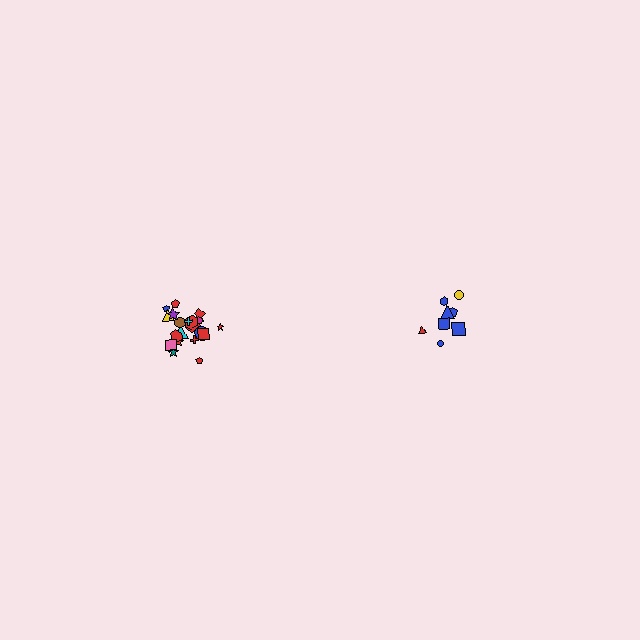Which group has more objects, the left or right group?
The left group.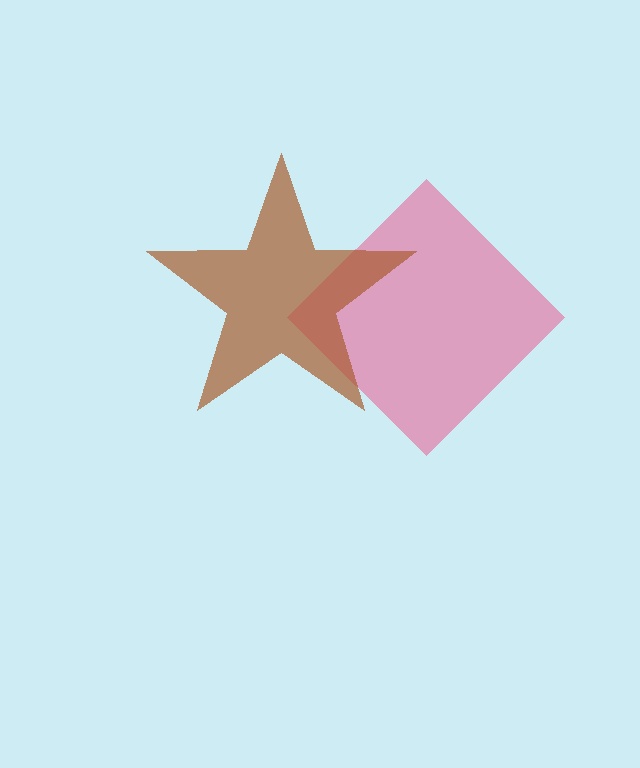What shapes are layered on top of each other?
The layered shapes are: a pink diamond, a brown star.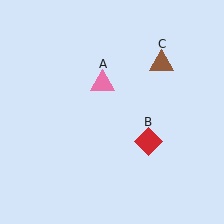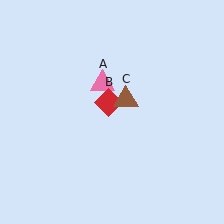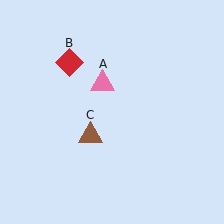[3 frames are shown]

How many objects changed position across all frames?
2 objects changed position: red diamond (object B), brown triangle (object C).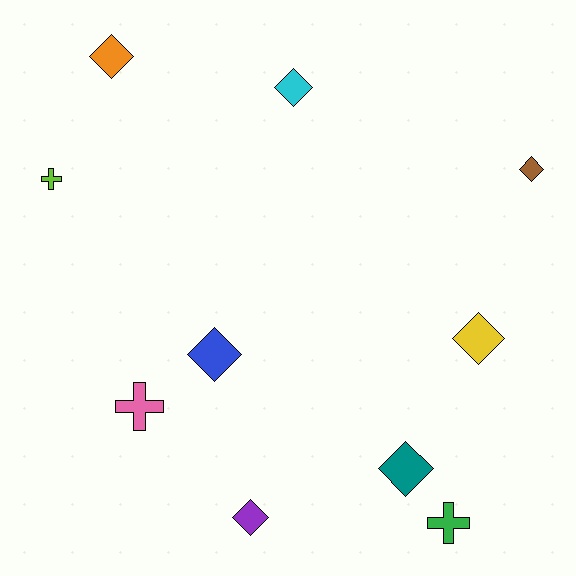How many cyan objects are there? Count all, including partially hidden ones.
There is 1 cyan object.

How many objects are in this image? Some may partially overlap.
There are 10 objects.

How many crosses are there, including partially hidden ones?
There are 3 crosses.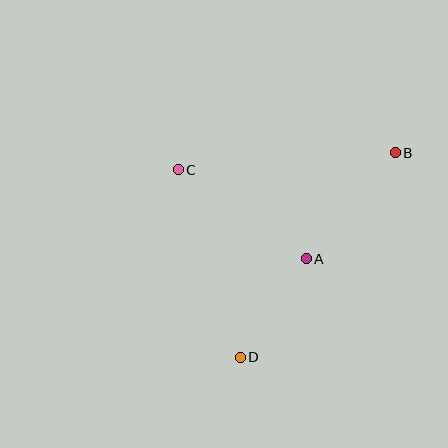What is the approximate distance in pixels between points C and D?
The distance between C and D is approximately 198 pixels.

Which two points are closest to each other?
Points A and D are closest to each other.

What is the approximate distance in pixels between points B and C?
The distance between B and C is approximately 217 pixels.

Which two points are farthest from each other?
Points B and D are farthest from each other.